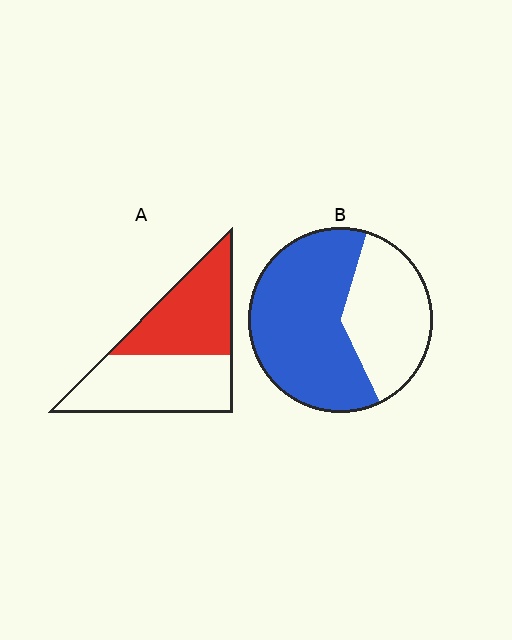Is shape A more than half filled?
Roughly half.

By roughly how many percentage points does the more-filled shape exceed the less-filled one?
By roughly 15 percentage points (B over A).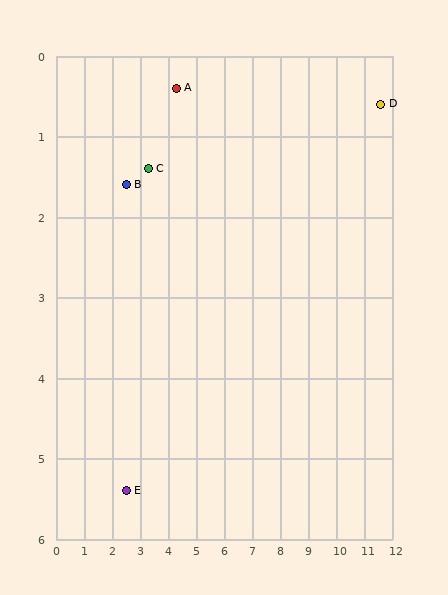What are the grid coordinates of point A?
Point A is at approximately (4.3, 0.4).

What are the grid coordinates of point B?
Point B is at approximately (2.5, 1.6).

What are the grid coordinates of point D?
Point D is at approximately (11.6, 0.6).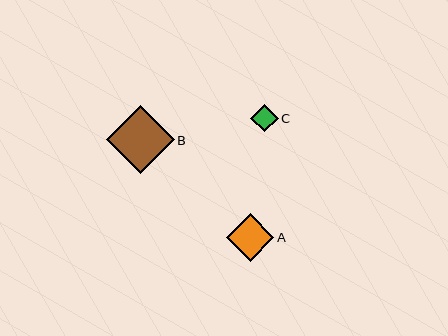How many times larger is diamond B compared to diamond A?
Diamond B is approximately 1.4 times the size of diamond A.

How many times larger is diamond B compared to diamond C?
Diamond B is approximately 2.5 times the size of diamond C.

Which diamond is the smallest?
Diamond C is the smallest with a size of approximately 27 pixels.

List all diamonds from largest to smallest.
From largest to smallest: B, A, C.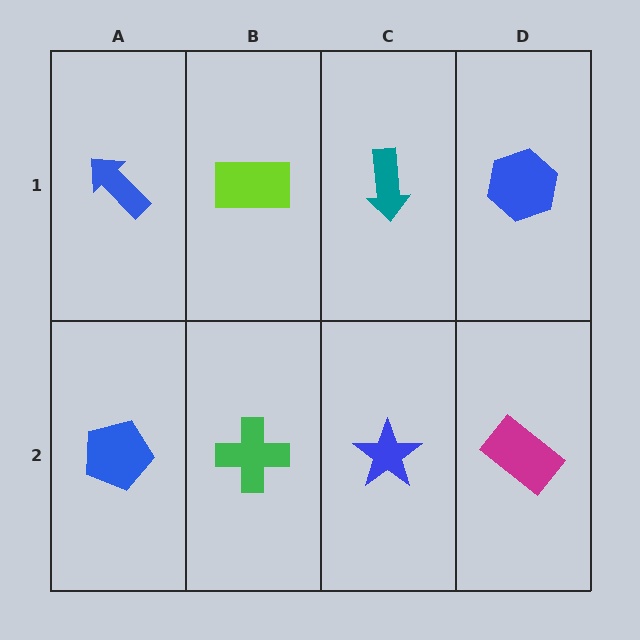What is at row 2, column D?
A magenta rectangle.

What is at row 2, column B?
A green cross.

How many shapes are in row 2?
4 shapes.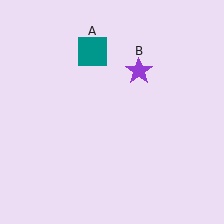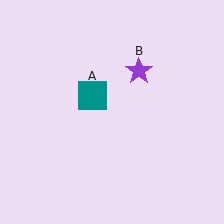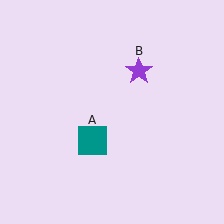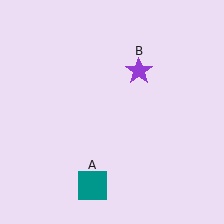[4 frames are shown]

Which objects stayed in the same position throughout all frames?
Purple star (object B) remained stationary.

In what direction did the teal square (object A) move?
The teal square (object A) moved down.